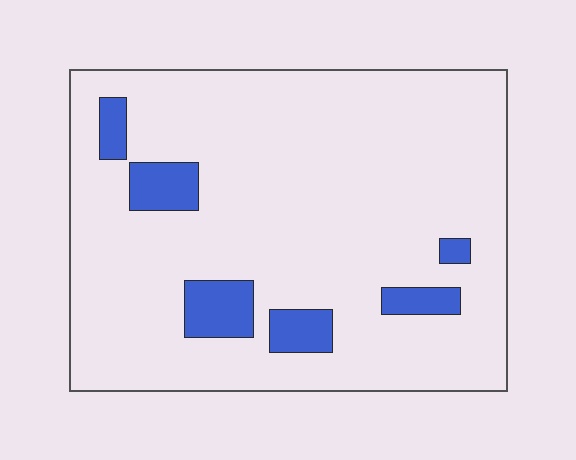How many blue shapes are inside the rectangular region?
6.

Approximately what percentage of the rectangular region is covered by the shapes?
Approximately 10%.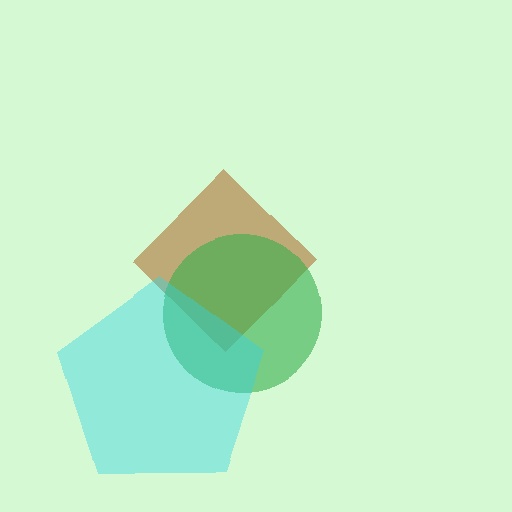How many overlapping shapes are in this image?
There are 3 overlapping shapes in the image.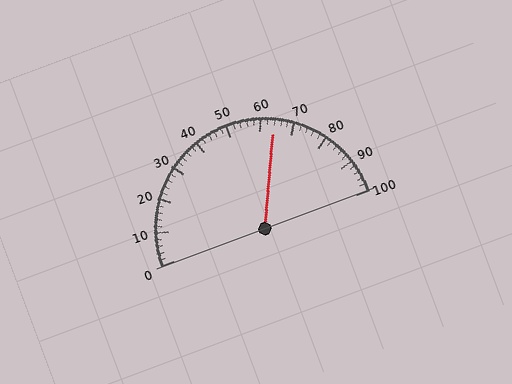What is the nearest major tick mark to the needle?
The nearest major tick mark is 60.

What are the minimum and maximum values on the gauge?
The gauge ranges from 0 to 100.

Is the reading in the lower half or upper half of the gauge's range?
The reading is in the upper half of the range (0 to 100).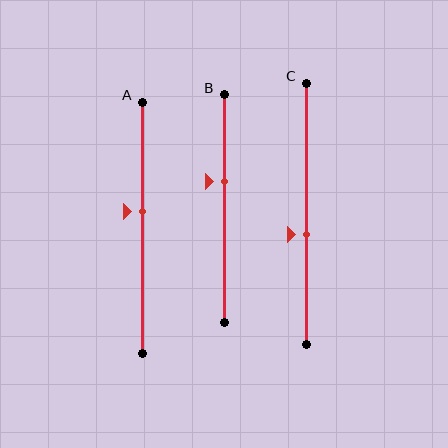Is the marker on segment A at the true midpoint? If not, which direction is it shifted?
No, the marker on segment A is shifted upward by about 6% of the segment length.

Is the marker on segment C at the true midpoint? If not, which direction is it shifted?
No, the marker on segment C is shifted downward by about 8% of the segment length.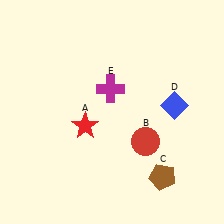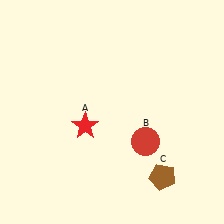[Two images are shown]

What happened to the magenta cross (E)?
The magenta cross (E) was removed in Image 2. It was in the top-left area of Image 1.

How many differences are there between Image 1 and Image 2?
There are 2 differences between the two images.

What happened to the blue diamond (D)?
The blue diamond (D) was removed in Image 2. It was in the top-right area of Image 1.